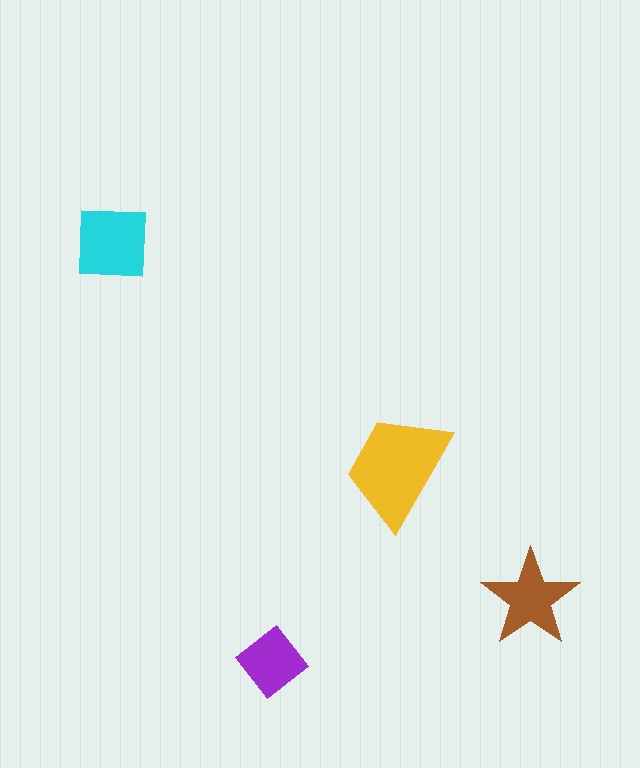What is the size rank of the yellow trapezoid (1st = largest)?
1st.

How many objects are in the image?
There are 4 objects in the image.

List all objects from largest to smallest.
The yellow trapezoid, the cyan square, the brown star, the purple diamond.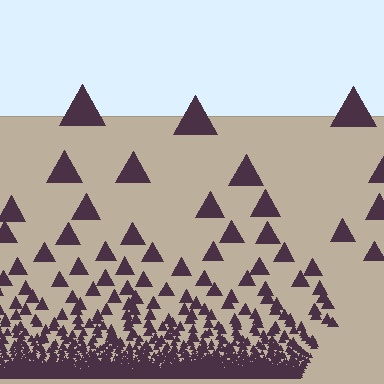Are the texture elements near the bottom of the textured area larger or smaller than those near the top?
Smaller. The gradient is inverted — elements near the bottom are smaller and denser.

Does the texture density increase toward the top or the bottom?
Density increases toward the bottom.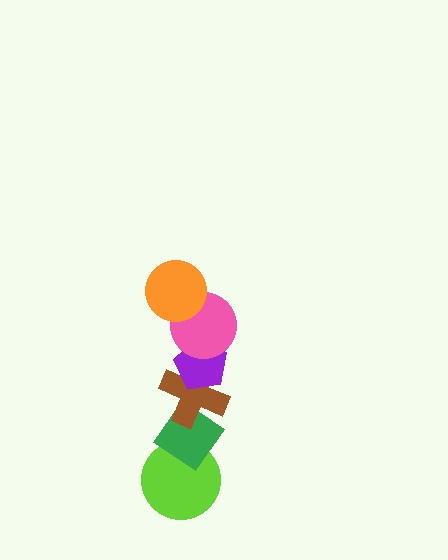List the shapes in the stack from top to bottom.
From top to bottom: the orange circle, the pink circle, the purple pentagon, the brown cross, the green diamond, the lime circle.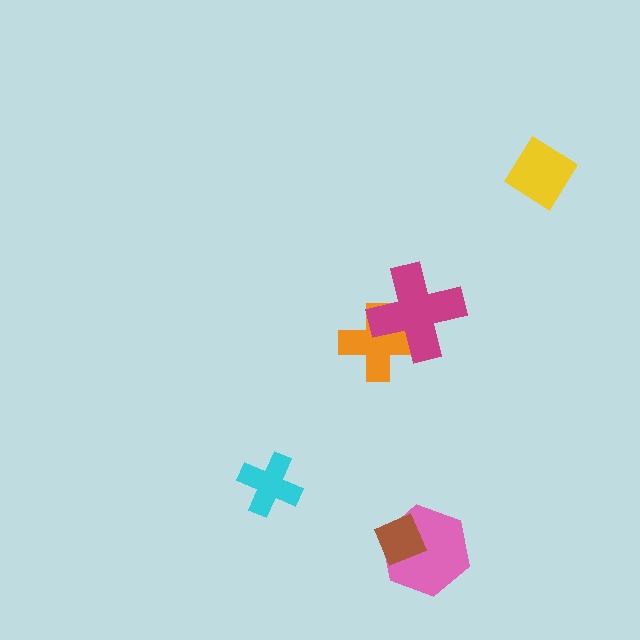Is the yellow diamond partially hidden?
No, no other shape covers it.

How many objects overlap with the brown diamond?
1 object overlaps with the brown diamond.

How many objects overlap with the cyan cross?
0 objects overlap with the cyan cross.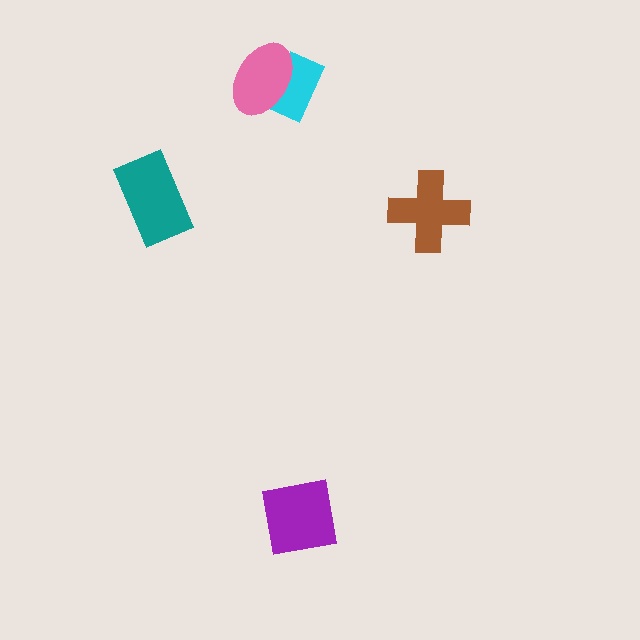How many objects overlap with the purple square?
0 objects overlap with the purple square.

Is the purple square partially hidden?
No, no other shape covers it.